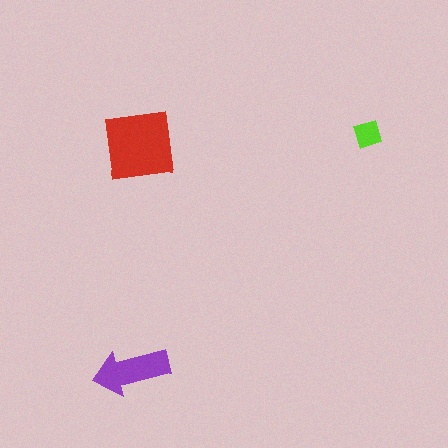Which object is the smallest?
The lime diamond.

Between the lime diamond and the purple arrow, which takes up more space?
The purple arrow.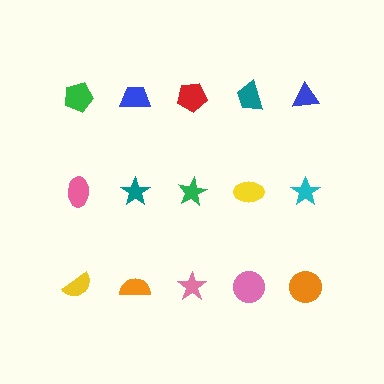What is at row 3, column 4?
A pink circle.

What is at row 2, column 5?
A cyan star.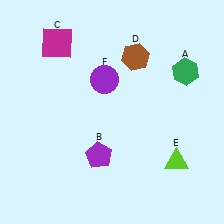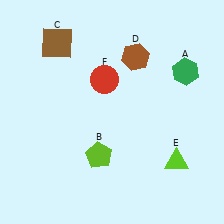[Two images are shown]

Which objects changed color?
B changed from purple to lime. C changed from magenta to brown. F changed from purple to red.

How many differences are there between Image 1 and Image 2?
There are 3 differences between the two images.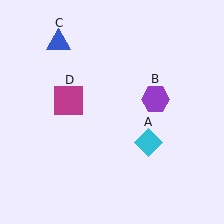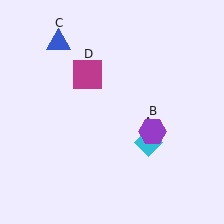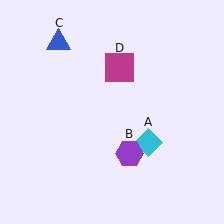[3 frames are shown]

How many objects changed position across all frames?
2 objects changed position: purple hexagon (object B), magenta square (object D).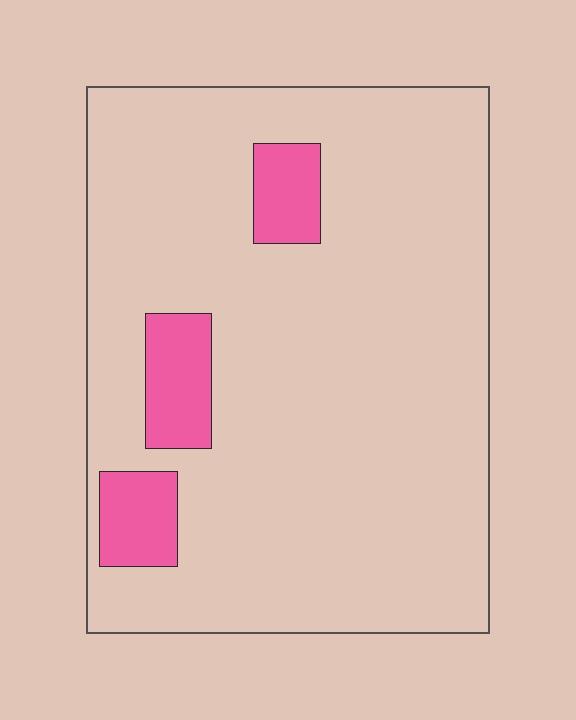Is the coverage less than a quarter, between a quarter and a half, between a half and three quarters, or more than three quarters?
Less than a quarter.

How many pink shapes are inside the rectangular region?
3.